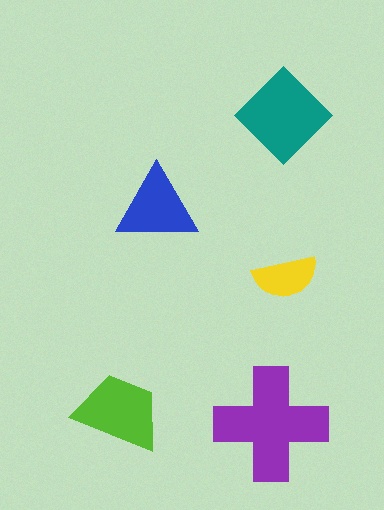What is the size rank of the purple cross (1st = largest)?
1st.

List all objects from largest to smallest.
The purple cross, the teal diamond, the lime trapezoid, the blue triangle, the yellow semicircle.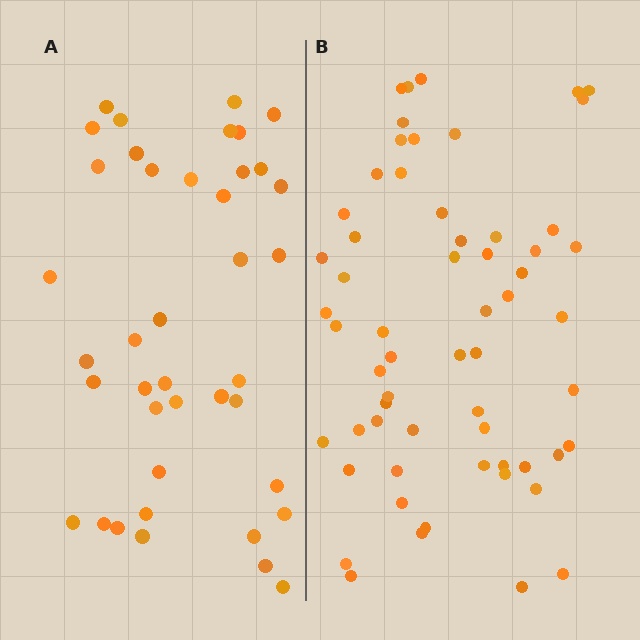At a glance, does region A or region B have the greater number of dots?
Region B (the right region) has more dots.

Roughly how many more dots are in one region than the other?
Region B has approximately 20 more dots than region A.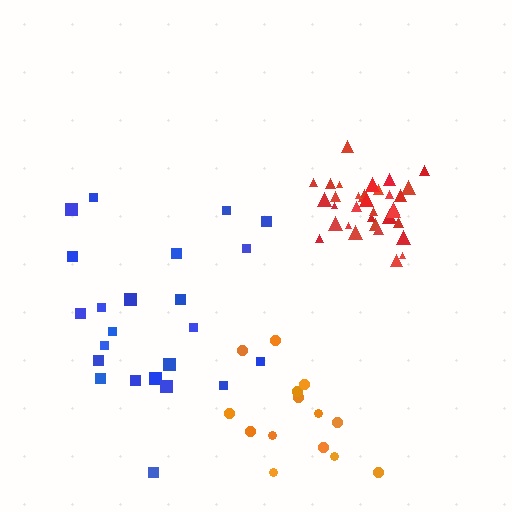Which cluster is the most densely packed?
Red.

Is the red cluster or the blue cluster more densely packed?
Red.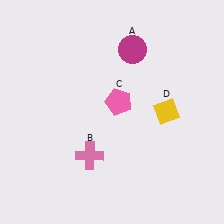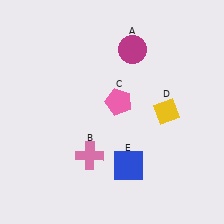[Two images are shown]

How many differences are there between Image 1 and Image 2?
There is 1 difference between the two images.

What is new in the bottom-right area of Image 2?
A blue square (E) was added in the bottom-right area of Image 2.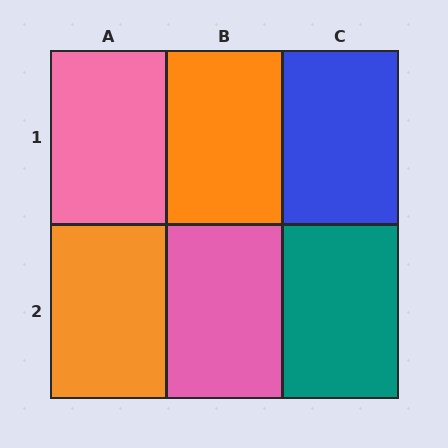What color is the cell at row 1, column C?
Blue.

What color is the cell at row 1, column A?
Pink.